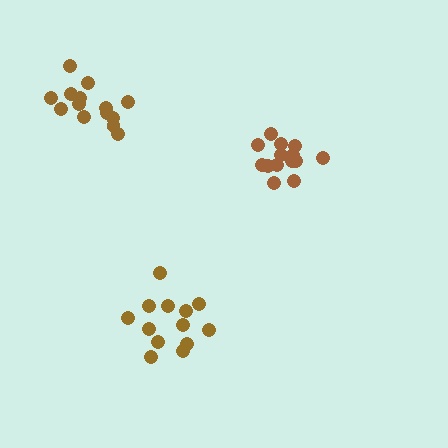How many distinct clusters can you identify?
There are 3 distinct clusters.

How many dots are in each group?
Group 1: 14 dots, Group 2: 13 dots, Group 3: 14 dots (41 total).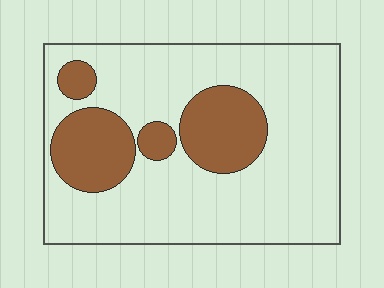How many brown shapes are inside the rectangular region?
4.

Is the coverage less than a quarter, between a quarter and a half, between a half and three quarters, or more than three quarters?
Less than a quarter.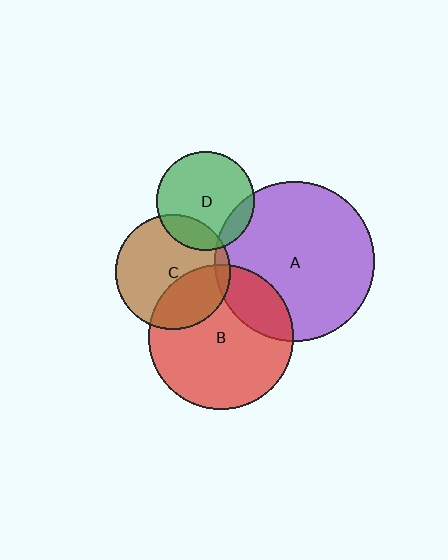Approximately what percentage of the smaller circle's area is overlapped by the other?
Approximately 15%.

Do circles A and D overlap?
Yes.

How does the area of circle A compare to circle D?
Approximately 2.7 times.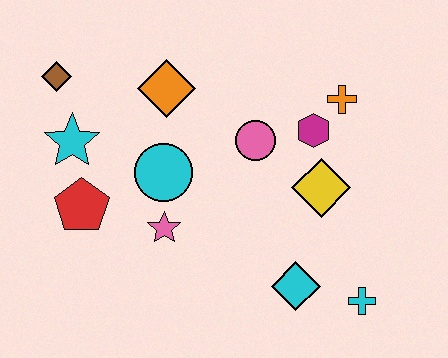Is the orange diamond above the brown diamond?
No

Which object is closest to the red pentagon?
The cyan star is closest to the red pentagon.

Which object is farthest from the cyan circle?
The cyan cross is farthest from the cyan circle.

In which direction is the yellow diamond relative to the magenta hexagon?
The yellow diamond is below the magenta hexagon.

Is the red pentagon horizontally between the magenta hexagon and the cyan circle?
No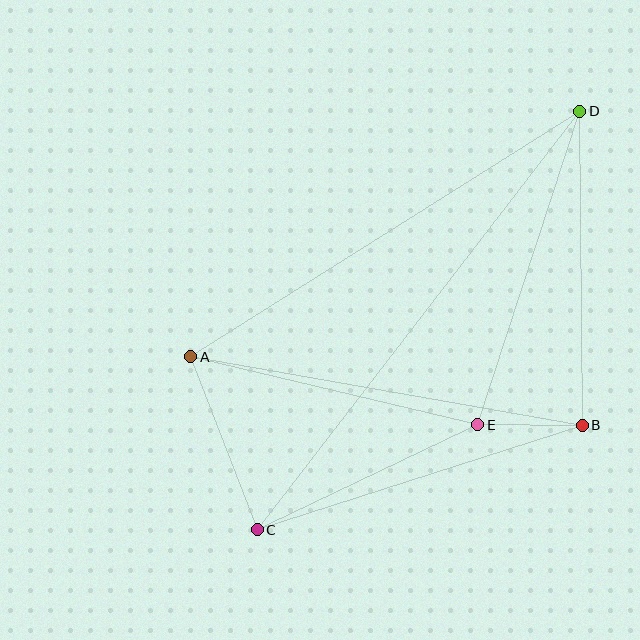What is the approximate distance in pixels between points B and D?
The distance between B and D is approximately 314 pixels.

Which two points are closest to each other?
Points B and E are closest to each other.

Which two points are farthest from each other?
Points C and D are farthest from each other.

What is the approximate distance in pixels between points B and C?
The distance between B and C is approximately 341 pixels.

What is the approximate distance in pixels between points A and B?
The distance between A and B is approximately 398 pixels.